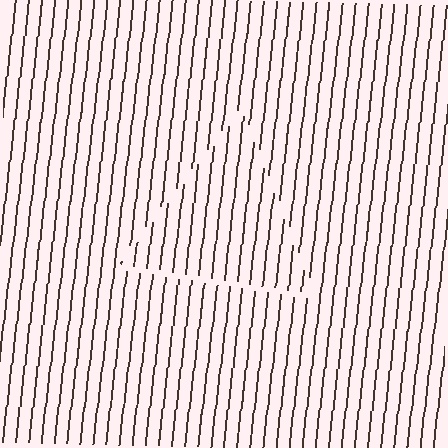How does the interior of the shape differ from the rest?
The interior of the shape contains the same grating, shifted by half a period — the contour is defined by the phase discontinuity where line-ends from the inner and outer gratings abut.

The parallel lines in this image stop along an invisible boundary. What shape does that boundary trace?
An illusory triangle. The interior of the shape contains the same grating, shifted by half a period — the contour is defined by the phase discontinuity where line-ends from the inner and outer gratings abut.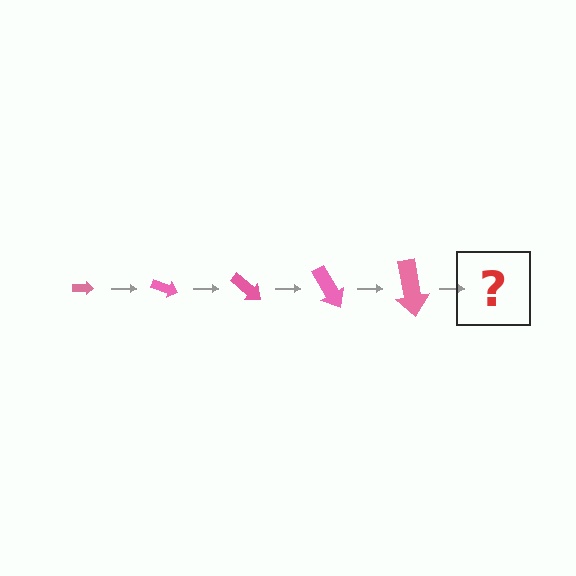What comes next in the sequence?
The next element should be an arrow, larger than the previous one and rotated 100 degrees from the start.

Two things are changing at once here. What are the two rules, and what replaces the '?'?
The two rules are that the arrow grows larger each step and it rotates 20 degrees each step. The '?' should be an arrow, larger than the previous one and rotated 100 degrees from the start.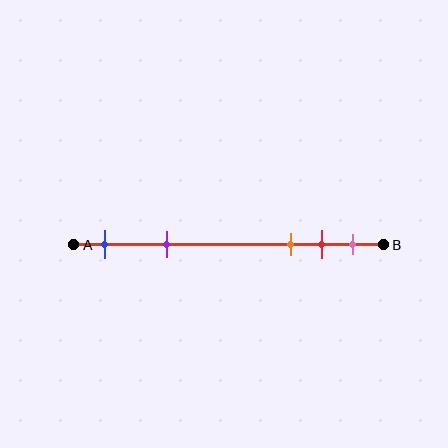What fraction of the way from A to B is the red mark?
The red mark is approximately 80% (0.8) of the way from A to B.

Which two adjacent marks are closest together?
The red and pink marks are the closest adjacent pair.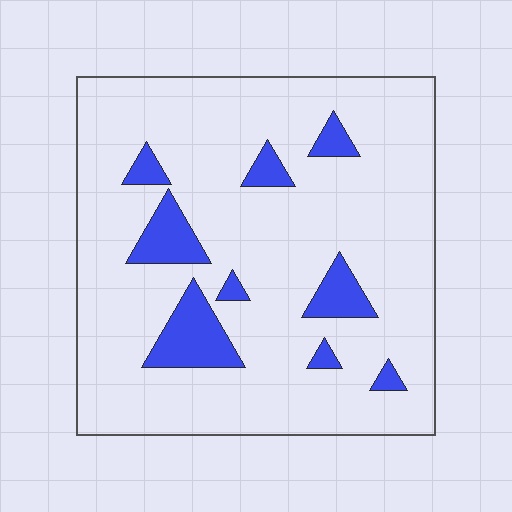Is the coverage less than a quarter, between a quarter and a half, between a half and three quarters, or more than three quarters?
Less than a quarter.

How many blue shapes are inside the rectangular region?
9.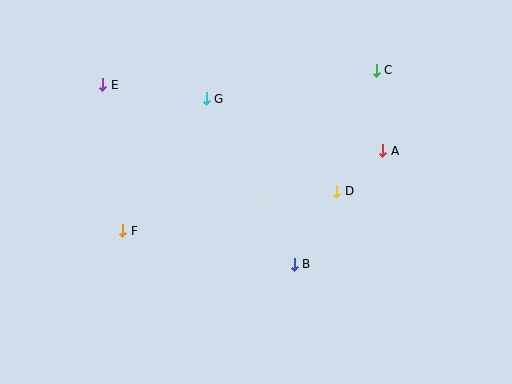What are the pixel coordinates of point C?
Point C is at (376, 70).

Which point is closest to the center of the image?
Point D at (337, 191) is closest to the center.